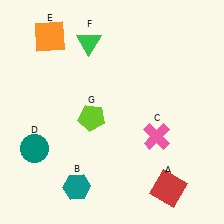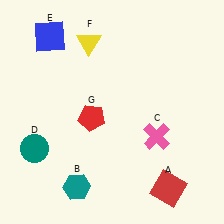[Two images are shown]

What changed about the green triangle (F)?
In Image 1, F is green. In Image 2, it changed to yellow.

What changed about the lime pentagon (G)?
In Image 1, G is lime. In Image 2, it changed to red.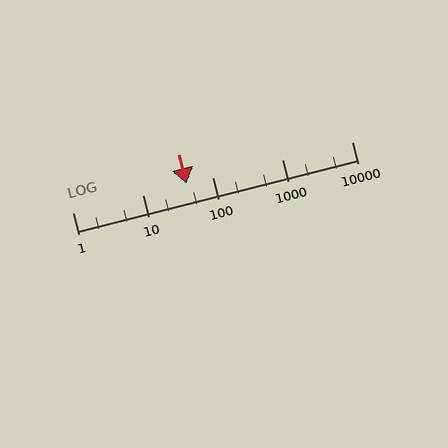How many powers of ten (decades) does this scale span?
The scale spans 4 decades, from 1 to 10000.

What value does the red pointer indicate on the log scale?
The pointer indicates approximately 43.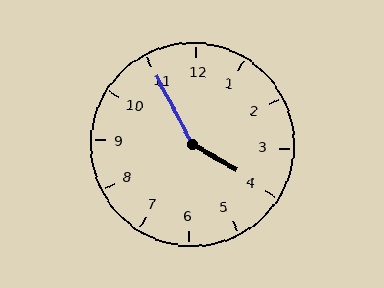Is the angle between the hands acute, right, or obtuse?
It is obtuse.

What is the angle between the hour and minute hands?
Approximately 148 degrees.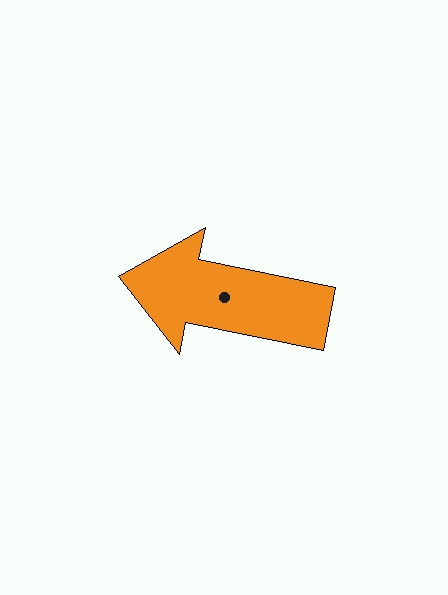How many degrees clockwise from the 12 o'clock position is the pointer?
Approximately 281 degrees.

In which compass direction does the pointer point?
West.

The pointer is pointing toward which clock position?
Roughly 9 o'clock.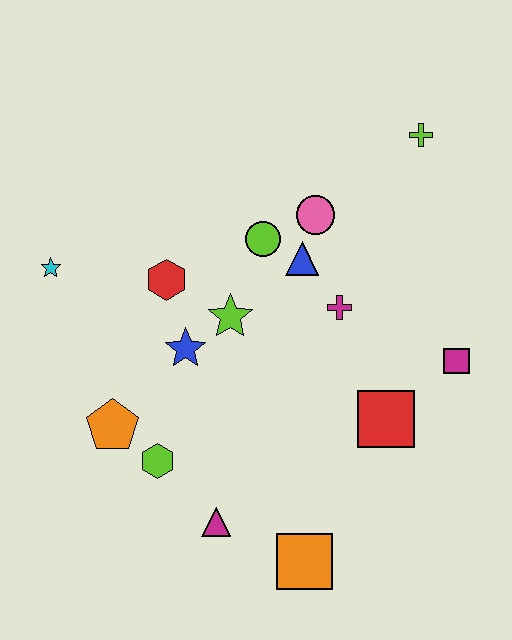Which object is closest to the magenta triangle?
The lime hexagon is closest to the magenta triangle.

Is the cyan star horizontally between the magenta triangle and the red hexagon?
No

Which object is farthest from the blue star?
The lime cross is farthest from the blue star.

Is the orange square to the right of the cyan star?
Yes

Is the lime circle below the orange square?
No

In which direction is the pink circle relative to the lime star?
The pink circle is above the lime star.